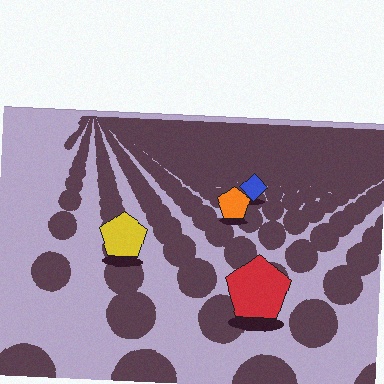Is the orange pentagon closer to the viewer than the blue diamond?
Yes. The orange pentagon is closer — you can tell from the texture gradient: the ground texture is coarser near it.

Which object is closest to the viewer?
The red pentagon is closest. The texture marks near it are larger and more spread out.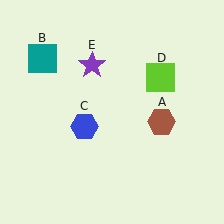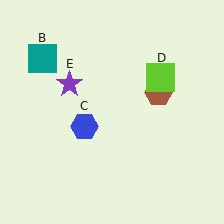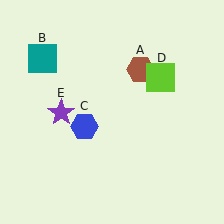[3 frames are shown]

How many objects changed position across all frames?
2 objects changed position: brown hexagon (object A), purple star (object E).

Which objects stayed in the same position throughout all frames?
Teal square (object B) and blue hexagon (object C) and lime square (object D) remained stationary.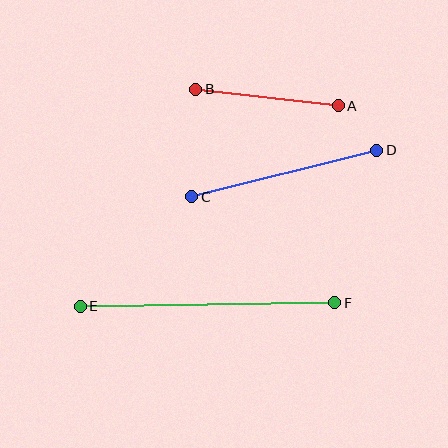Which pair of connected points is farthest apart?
Points E and F are farthest apart.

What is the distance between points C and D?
The distance is approximately 191 pixels.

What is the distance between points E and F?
The distance is approximately 255 pixels.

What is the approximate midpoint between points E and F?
The midpoint is at approximately (207, 305) pixels.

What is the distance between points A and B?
The distance is approximately 143 pixels.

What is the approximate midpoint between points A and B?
The midpoint is at approximately (267, 97) pixels.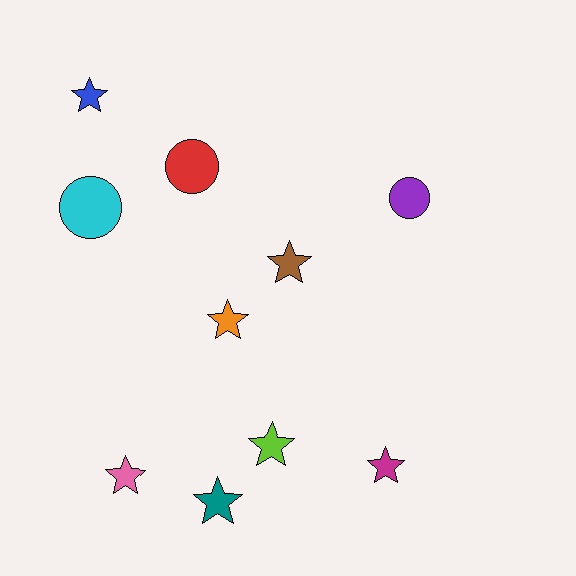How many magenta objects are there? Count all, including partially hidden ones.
There is 1 magenta object.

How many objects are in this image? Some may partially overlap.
There are 10 objects.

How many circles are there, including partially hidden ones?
There are 3 circles.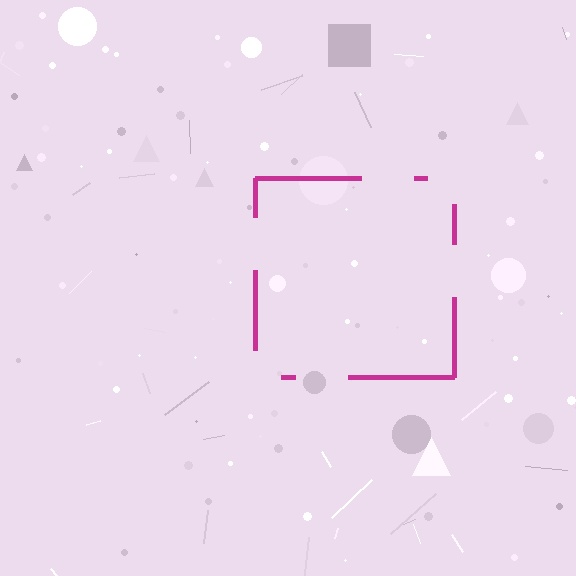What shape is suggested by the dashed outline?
The dashed outline suggests a square.